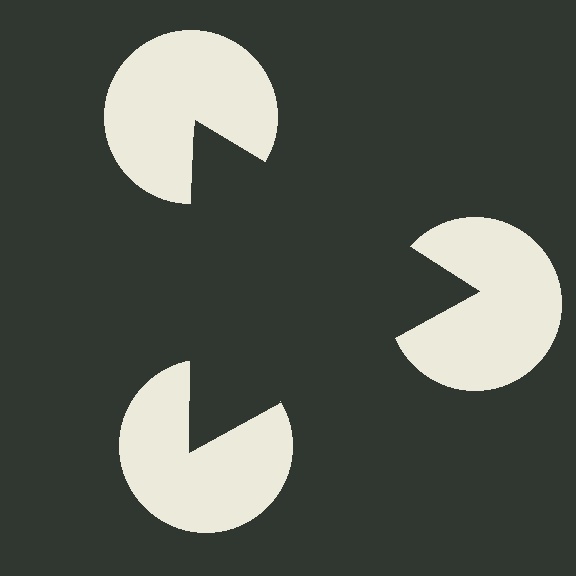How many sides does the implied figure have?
3 sides.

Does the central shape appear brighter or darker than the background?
It typically appears slightly darker than the background, even though no actual brightness change is drawn.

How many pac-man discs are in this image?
There are 3 — one at each vertex of the illusory triangle.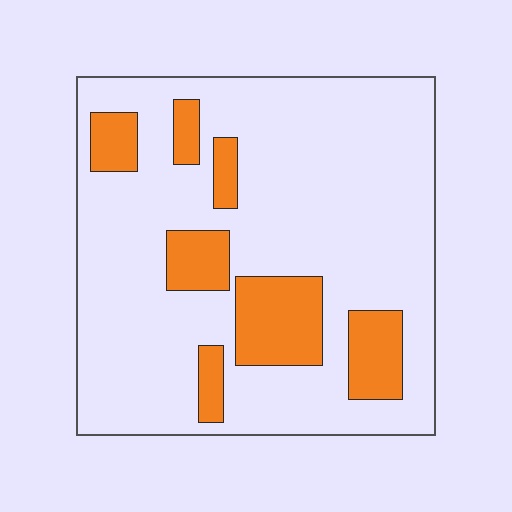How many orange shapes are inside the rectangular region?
7.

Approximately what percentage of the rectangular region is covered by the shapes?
Approximately 20%.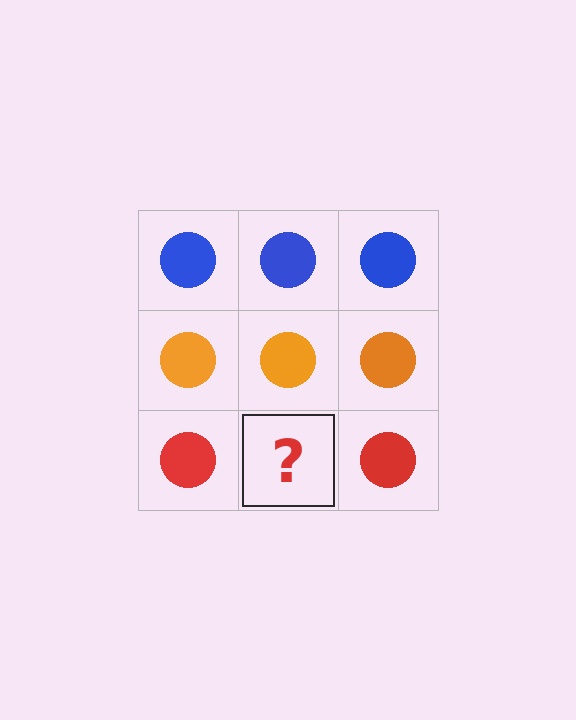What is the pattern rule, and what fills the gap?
The rule is that each row has a consistent color. The gap should be filled with a red circle.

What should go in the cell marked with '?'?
The missing cell should contain a red circle.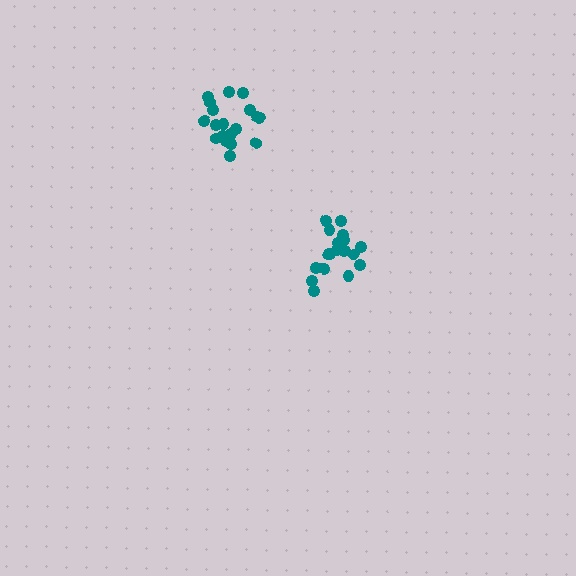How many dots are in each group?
Group 1: 19 dots, Group 2: 19 dots (38 total).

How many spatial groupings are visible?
There are 2 spatial groupings.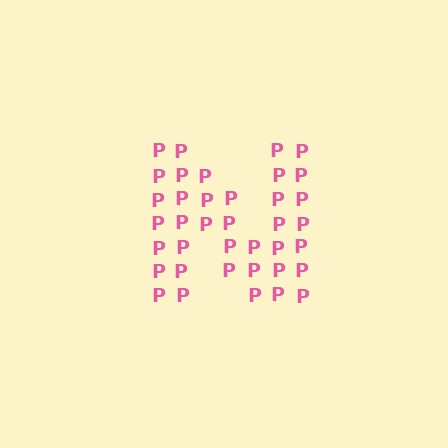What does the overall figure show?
The overall figure shows the letter N.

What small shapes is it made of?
It is made of small letter P's.